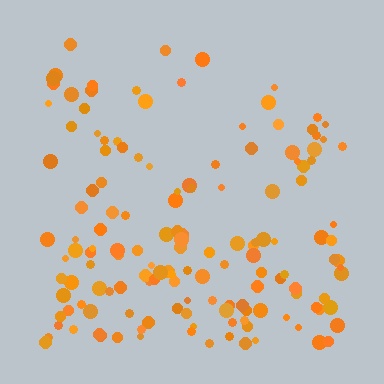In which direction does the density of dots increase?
From top to bottom, with the bottom side densest.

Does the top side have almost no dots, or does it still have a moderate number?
Still a moderate number, just noticeably fewer than the bottom.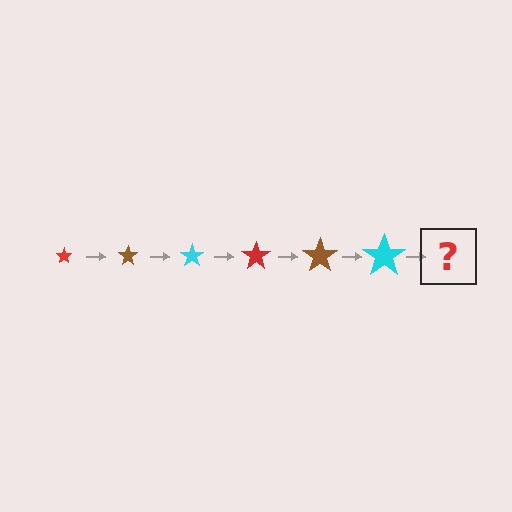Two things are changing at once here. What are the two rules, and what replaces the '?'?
The two rules are that the star grows larger each step and the color cycles through red, brown, and cyan. The '?' should be a red star, larger than the previous one.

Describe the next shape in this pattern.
It should be a red star, larger than the previous one.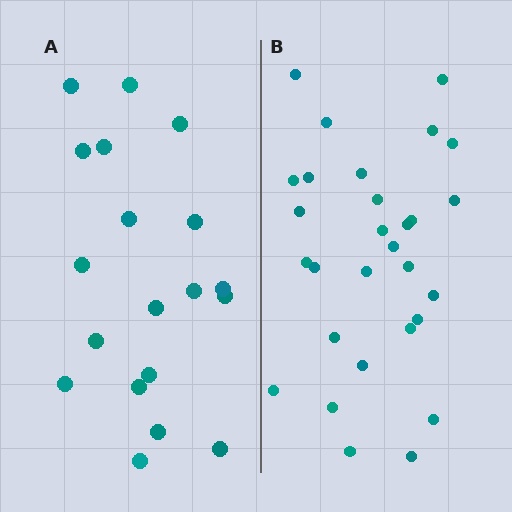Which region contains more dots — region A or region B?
Region B (the right region) has more dots.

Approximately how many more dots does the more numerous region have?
Region B has roughly 10 or so more dots than region A.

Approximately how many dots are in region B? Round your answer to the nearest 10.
About 30 dots. (The exact count is 29, which rounds to 30.)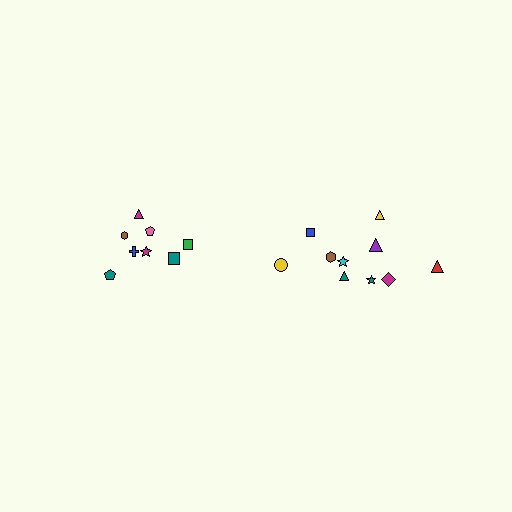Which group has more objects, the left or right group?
The right group.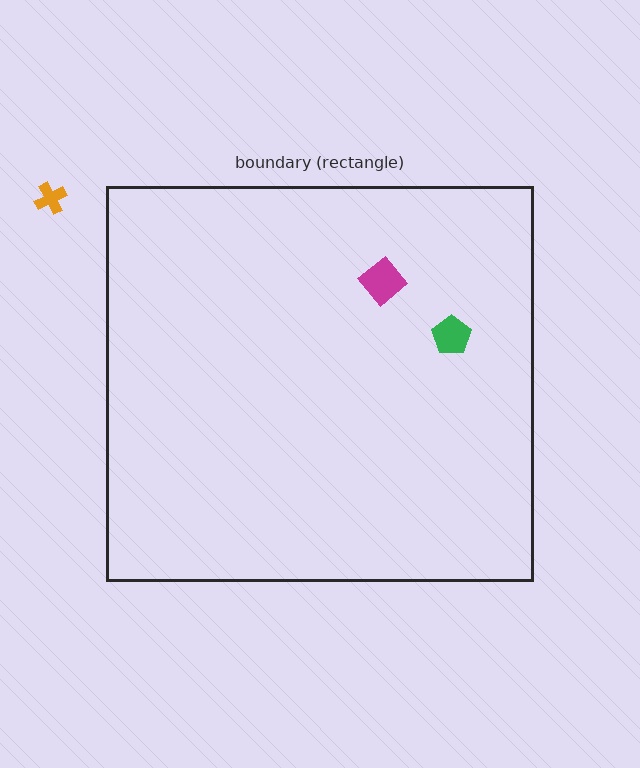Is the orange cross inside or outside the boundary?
Outside.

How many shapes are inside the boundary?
2 inside, 1 outside.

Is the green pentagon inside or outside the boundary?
Inside.